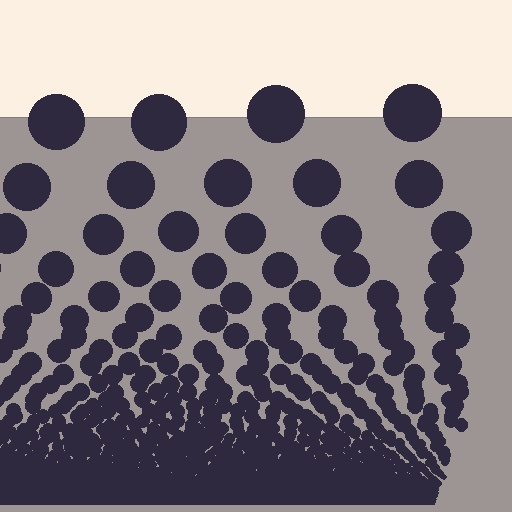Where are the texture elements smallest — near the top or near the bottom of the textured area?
Near the bottom.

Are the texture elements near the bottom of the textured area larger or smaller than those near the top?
Smaller. The gradient is inverted — elements near the bottom are smaller and denser.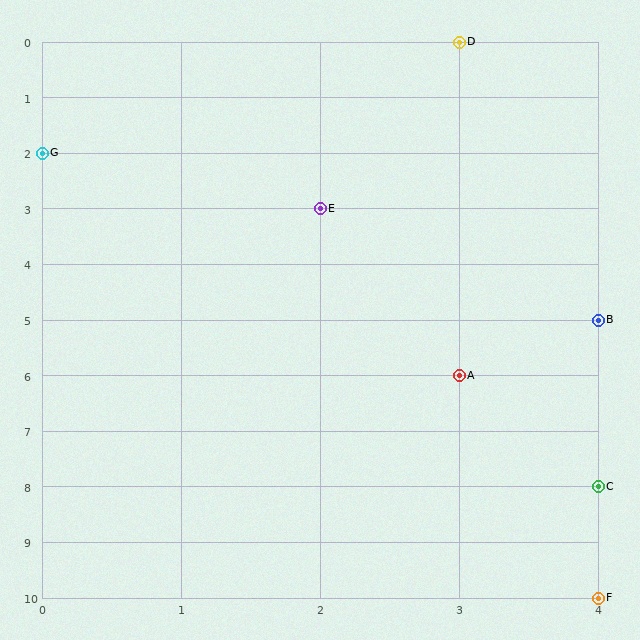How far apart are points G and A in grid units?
Points G and A are 3 columns and 4 rows apart (about 5.0 grid units diagonally).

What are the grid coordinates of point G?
Point G is at grid coordinates (0, 2).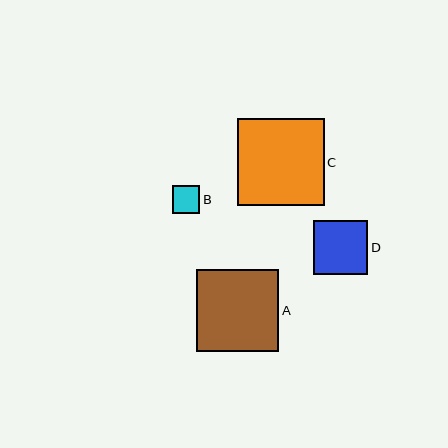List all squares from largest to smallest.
From largest to smallest: C, A, D, B.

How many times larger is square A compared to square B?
Square A is approximately 3.0 times the size of square B.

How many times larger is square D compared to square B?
Square D is approximately 2.0 times the size of square B.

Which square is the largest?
Square C is the largest with a size of approximately 87 pixels.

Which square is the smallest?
Square B is the smallest with a size of approximately 27 pixels.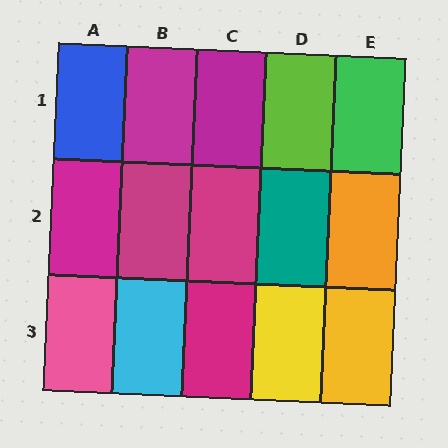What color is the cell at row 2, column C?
Magenta.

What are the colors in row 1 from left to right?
Blue, magenta, magenta, lime, green.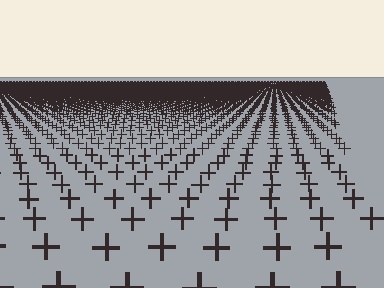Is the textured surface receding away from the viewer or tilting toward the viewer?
The surface is receding away from the viewer. Texture elements get smaller and denser toward the top.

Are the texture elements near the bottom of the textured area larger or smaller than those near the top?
Larger. Near the bottom, elements are closer to the viewer and appear at a bigger on-screen size.